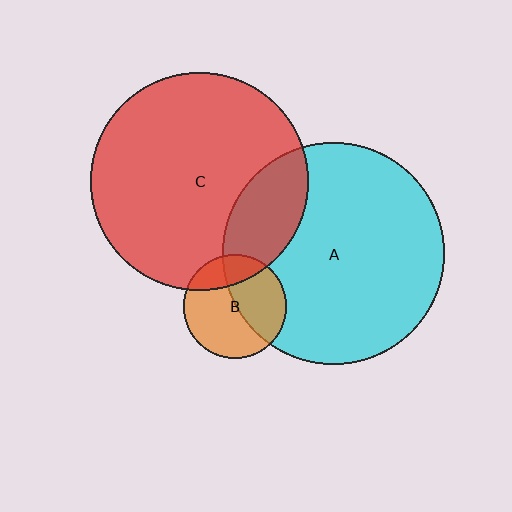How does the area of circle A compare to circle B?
Approximately 4.6 times.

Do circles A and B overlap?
Yes.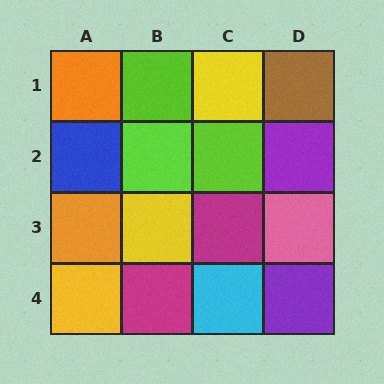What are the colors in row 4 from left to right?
Yellow, magenta, cyan, purple.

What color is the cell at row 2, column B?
Lime.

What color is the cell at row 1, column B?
Lime.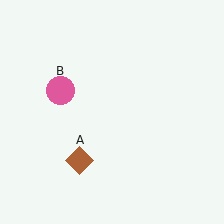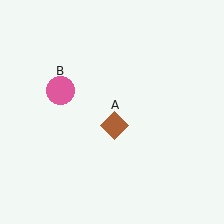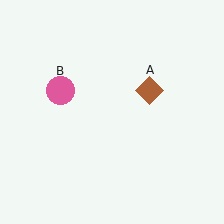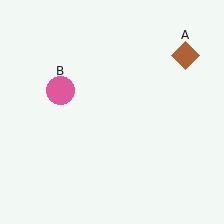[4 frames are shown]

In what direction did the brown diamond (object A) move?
The brown diamond (object A) moved up and to the right.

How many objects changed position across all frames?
1 object changed position: brown diamond (object A).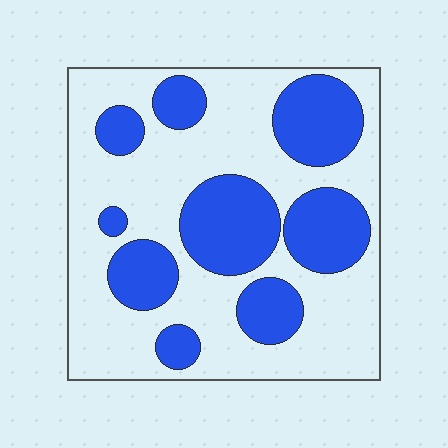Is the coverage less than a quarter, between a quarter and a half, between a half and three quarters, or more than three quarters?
Between a quarter and a half.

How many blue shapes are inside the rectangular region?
9.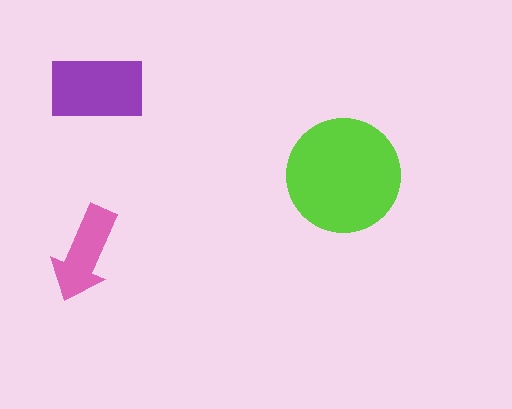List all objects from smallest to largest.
The pink arrow, the purple rectangle, the lime circle.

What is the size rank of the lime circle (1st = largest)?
1st.